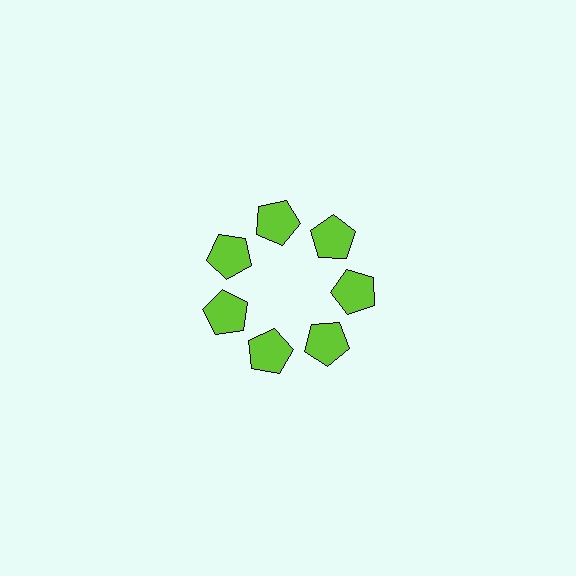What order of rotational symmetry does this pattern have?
This pattern has 7-fold rotational symmetry.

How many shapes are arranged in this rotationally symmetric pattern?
There are 7 shapes, arranged in 7 groups of 1.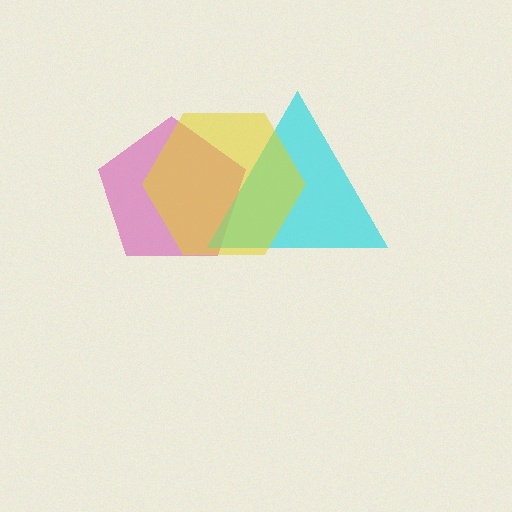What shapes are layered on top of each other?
The layered shapes are: a magenta pentagon, a cyan triangle, a yellow hexagon.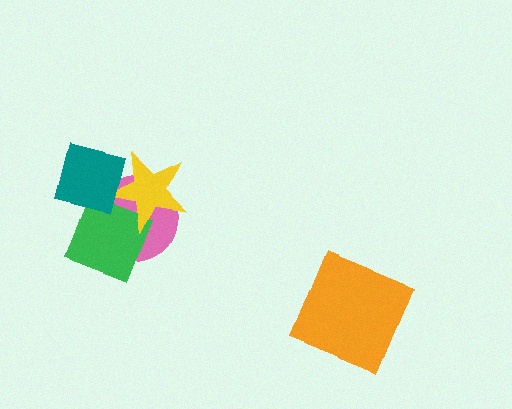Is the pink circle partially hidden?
Yes, it is partially covered by another shape.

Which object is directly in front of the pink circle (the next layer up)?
The green square is directly in front of the pink circle.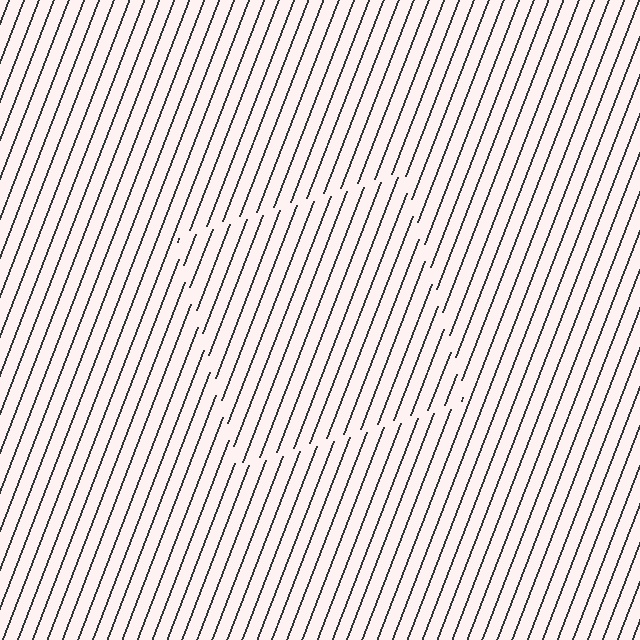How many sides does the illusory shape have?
4 sides — the line-ends trace a square.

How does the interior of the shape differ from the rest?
The interior of the shape contains the same grating, shifted by half a period — the contour is defined by the phase discontinuity where line-ends from the inner and outer gratings abut.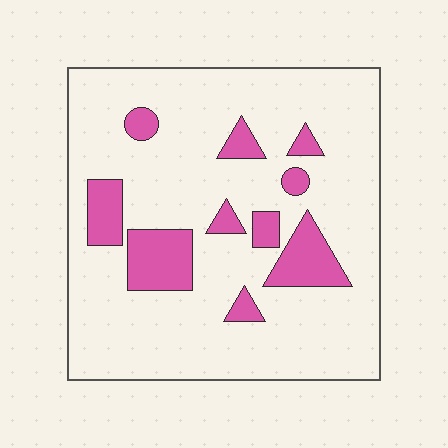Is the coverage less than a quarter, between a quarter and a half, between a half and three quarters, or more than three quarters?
Less than a quarter.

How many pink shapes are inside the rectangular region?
10.